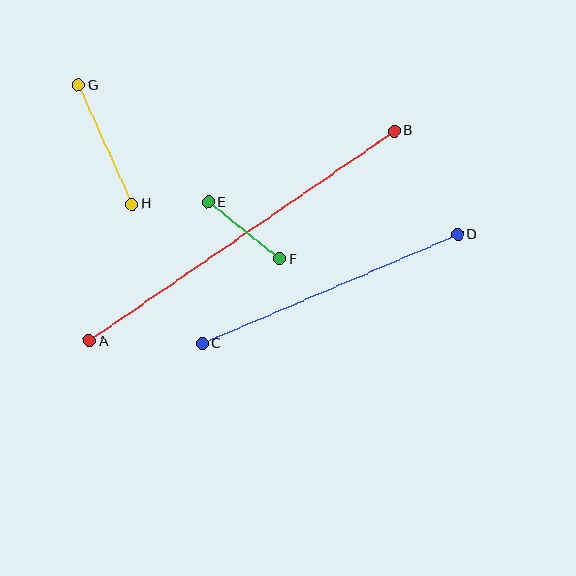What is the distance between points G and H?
The distance is approximately 130 pixels.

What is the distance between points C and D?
The distance is approximately 278 pixels.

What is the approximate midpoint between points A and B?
The midpoint is at approximately (242, 236) pixels.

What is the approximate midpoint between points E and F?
The midpoint is at approximately (244, 231) pixels.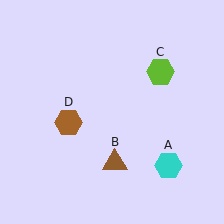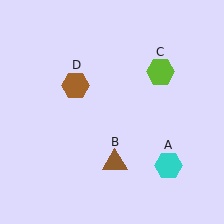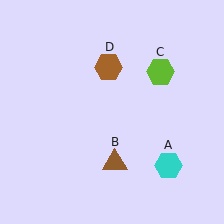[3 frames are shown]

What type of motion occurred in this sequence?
The brown hexagon (object D) rotated clockwise around the center of the scene.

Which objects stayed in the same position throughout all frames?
Cyan hexagon (object A) and brown triangle (object B) and lime hexagon (object C) remained stationary.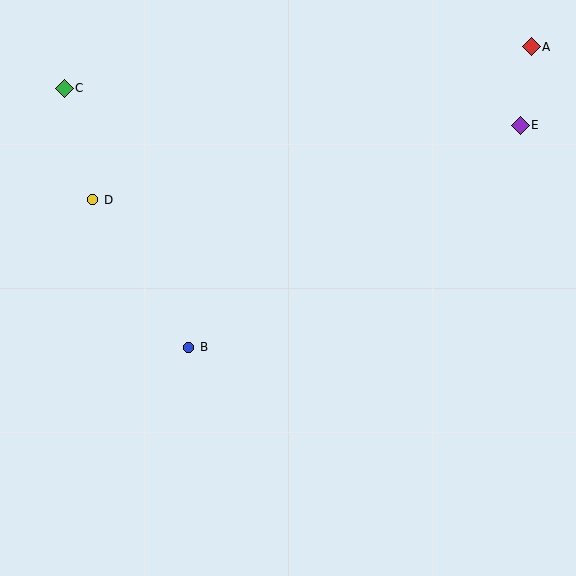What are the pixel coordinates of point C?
Point C is at (64, 88).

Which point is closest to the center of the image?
Point B at (189, 347) is closest to the center.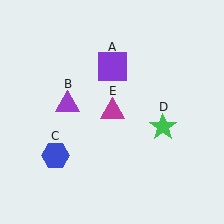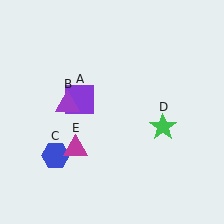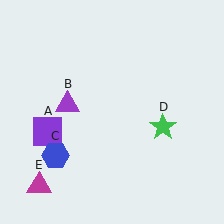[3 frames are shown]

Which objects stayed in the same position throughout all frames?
Purple triangle (object B) and blue hexagon (object C) and green star (object D) remained stationary.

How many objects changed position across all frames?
2 objects changed position: purple square (object A), magenta triangle (object E).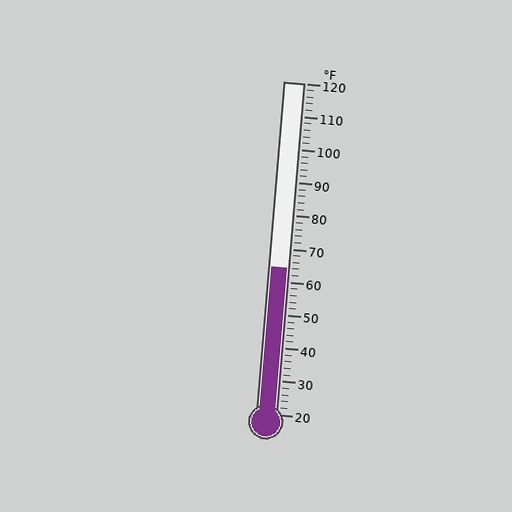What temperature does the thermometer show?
The thermometer shows approximately 64°F.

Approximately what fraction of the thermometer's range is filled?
The thermometer is filled to approximately 45% of its range.